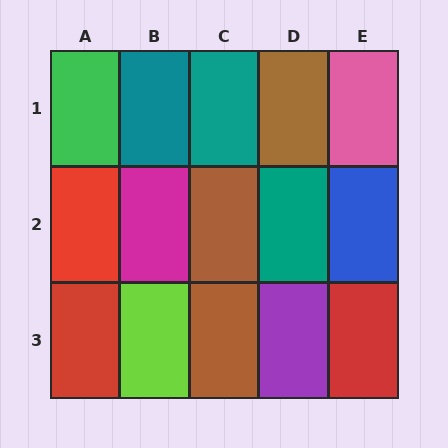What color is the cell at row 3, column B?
Lime.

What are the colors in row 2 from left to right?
Red, magenta, brown, teal, blue.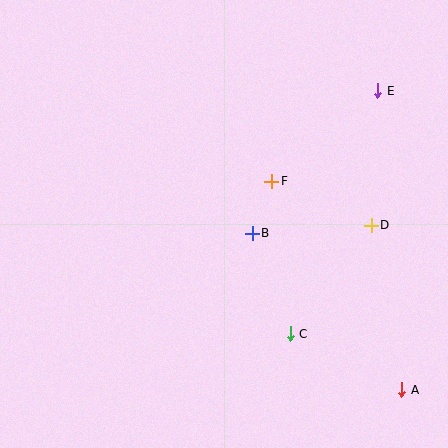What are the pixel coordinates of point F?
Point F is at (272, 181).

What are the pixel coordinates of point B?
Point B is at (252, 233).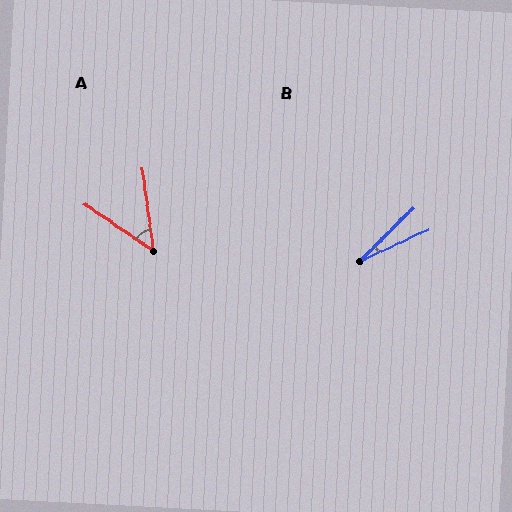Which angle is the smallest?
B, at approximately 20 degrees.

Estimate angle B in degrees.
Approximately 20 degrees.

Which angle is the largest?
A, at approximately 48 degrees.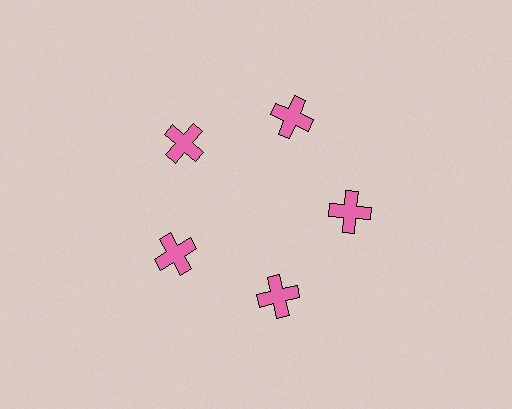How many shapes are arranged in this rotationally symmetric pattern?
There are 5 shapes, arranged in 5 groups of 1.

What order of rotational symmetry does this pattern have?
This pattern has 5-fold rotational symmetry.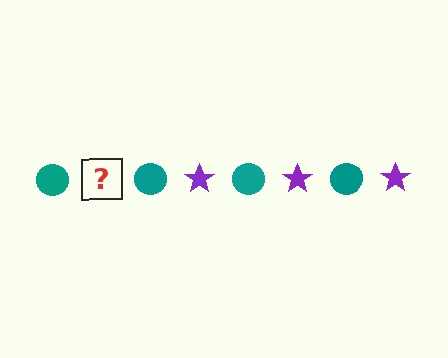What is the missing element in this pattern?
The missing element is a purple star.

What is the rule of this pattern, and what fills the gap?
The rule is that the pattern alternates between teal circle and purple star. The gap should be filled with a purple star.